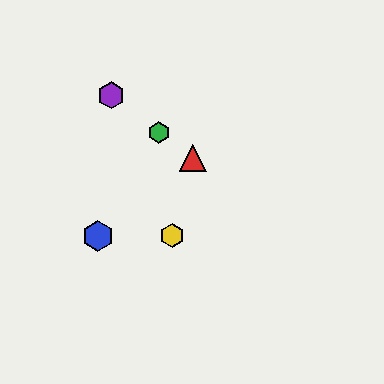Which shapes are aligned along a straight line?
The red triangle, the green hexagon, the purple hexagon are aligned along a straight line.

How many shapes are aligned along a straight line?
3 shapes (the red triangle, the green hexagon, the purple hexagon) are aligned along a straight line.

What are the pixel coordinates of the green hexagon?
The green hexagon is at (159, 132).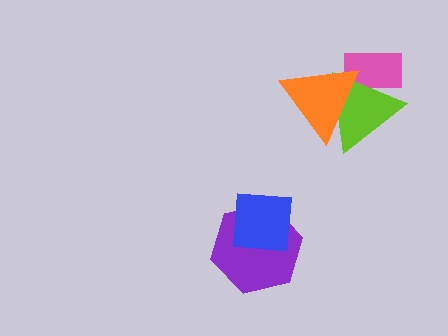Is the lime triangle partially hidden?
Yes, it is partially covered by another shape.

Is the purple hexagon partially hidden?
Yes, it is partially covered by another shape.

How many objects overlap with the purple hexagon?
1 object overlaps with the purple hexagon.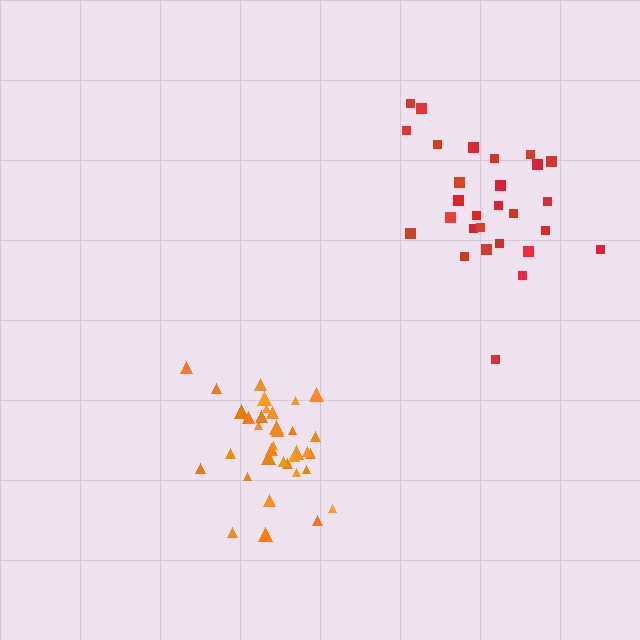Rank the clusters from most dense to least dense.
orange, red.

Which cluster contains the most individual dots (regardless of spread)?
Orange (35).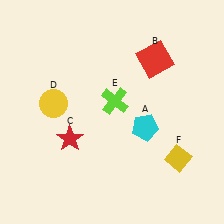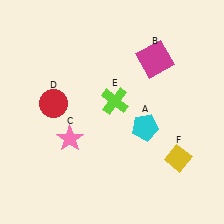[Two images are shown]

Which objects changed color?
B changed from red to magenta. C changed from red to pink. D changed from yellow to red.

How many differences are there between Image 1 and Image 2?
There are 3 differences between the two images.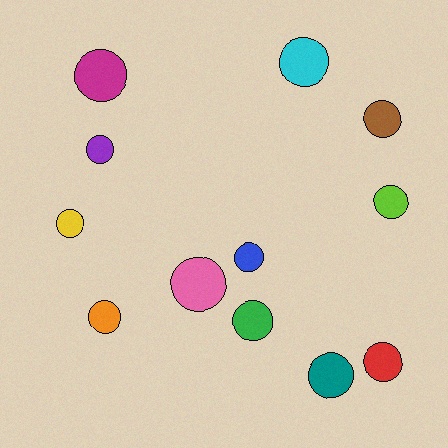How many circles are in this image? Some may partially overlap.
There are 12 circles.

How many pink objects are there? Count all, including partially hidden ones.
There is 1 pink object.